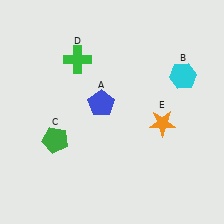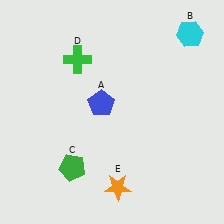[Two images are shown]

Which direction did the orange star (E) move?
The orange star (E) moved down.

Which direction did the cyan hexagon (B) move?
The cyan hexagon (B) moved up.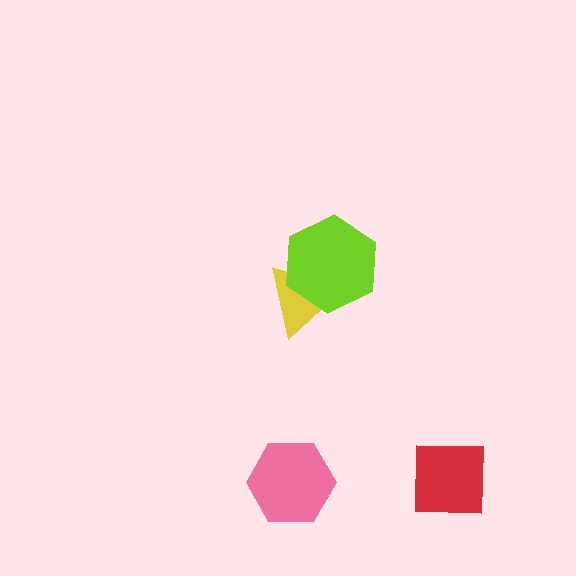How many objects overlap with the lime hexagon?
1 object overlaps with the lime hexagon.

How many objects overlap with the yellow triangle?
1 object overlaps with the yellow triangle.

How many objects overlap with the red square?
0 objects overlap with the red square.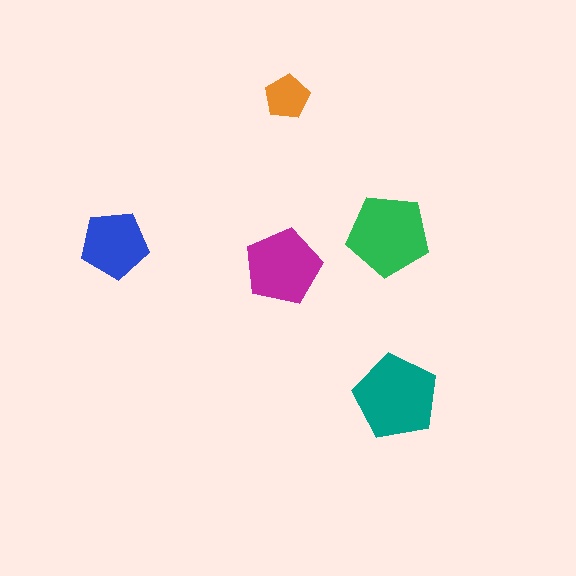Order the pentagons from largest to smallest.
the teal one, the green one, the magenta one, the blue one, the orange one.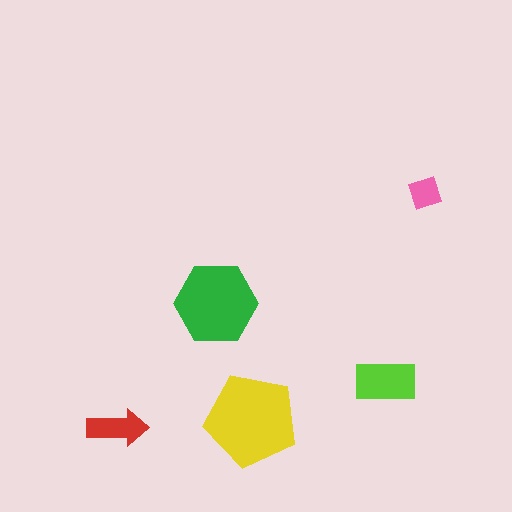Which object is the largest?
The yellow pentagon.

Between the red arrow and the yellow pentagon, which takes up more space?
The yellow pentagon.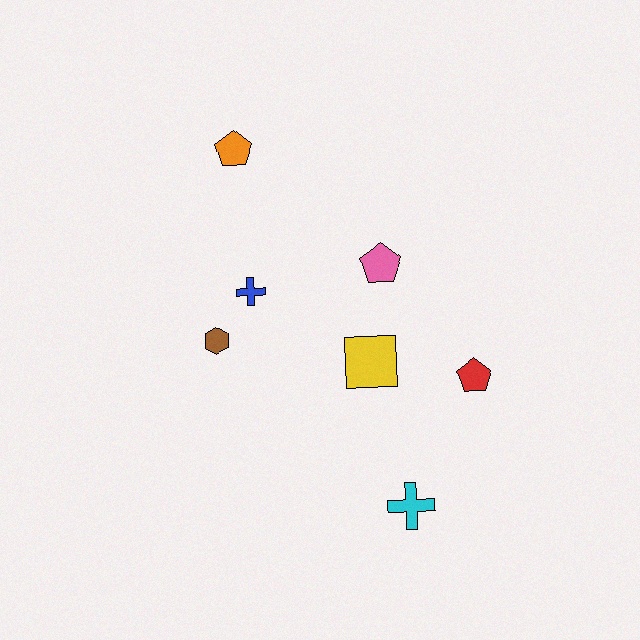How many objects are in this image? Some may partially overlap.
There are 7 objects.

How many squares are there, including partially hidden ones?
There is 1 square.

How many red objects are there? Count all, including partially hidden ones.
There is 1 red object.